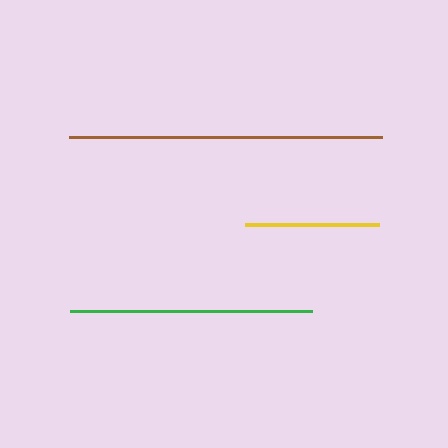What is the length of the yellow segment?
The yellow segment is approximately 134 pixels long.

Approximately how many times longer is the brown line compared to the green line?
The brown line is approximately 1.3 times the length of the green line.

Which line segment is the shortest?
The yellow line is the shortest at approximately 134 pixels.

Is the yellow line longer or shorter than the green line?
The green line is longer than the yellow line.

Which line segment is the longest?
The brown line is the longest at approximately 313 pixels.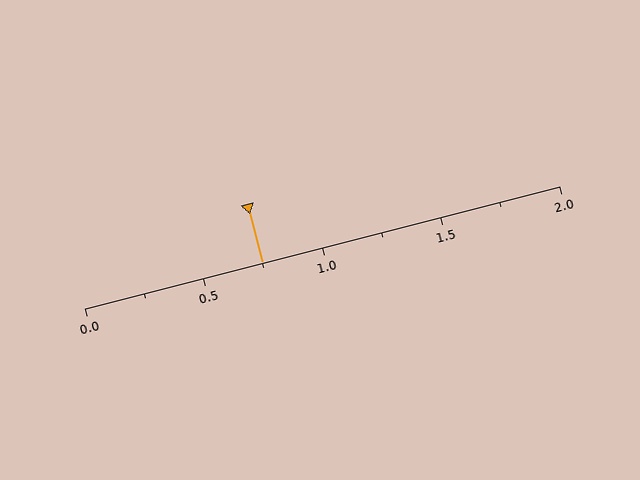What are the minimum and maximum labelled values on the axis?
The axis runs from 0.0 to 2.0.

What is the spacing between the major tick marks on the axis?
The major ticks are spaced 0.5 apart.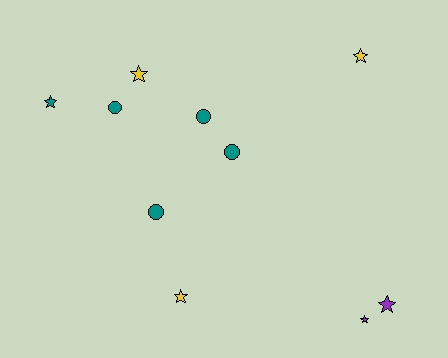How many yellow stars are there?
There are 3 yellow stars.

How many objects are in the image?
There are 10 objects.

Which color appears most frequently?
Teal, with 5 objects.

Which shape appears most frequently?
Star, with 6 objects.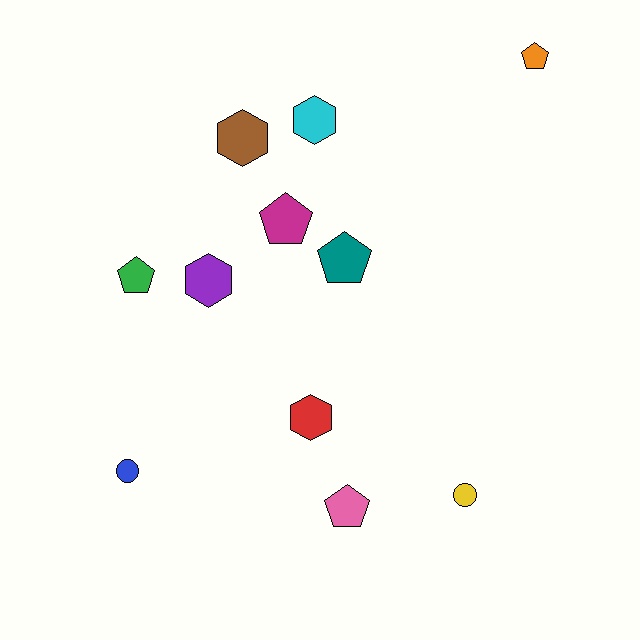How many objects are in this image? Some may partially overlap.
There are 11 objects.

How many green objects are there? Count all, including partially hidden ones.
There is 1 green object.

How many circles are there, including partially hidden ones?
There are 2 circles.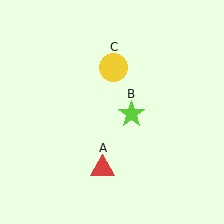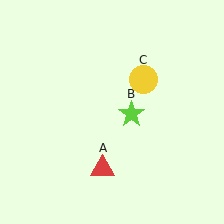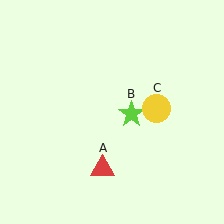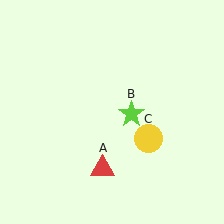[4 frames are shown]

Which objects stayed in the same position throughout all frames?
Red triangle (object A) and lime star (object B) remained stationary.